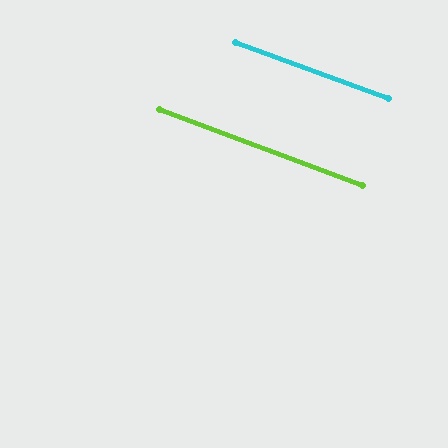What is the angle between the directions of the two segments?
Approximately 1 degree.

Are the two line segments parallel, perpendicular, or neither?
Parallel — their directions differ by only 0.6°.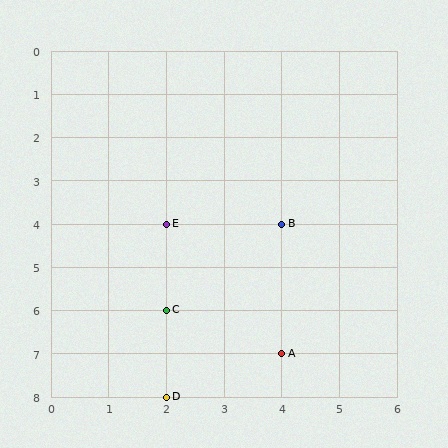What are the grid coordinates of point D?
Point D is at grid coordinates (2, 8).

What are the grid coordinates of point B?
Point B is at grid coordinates (4, 4).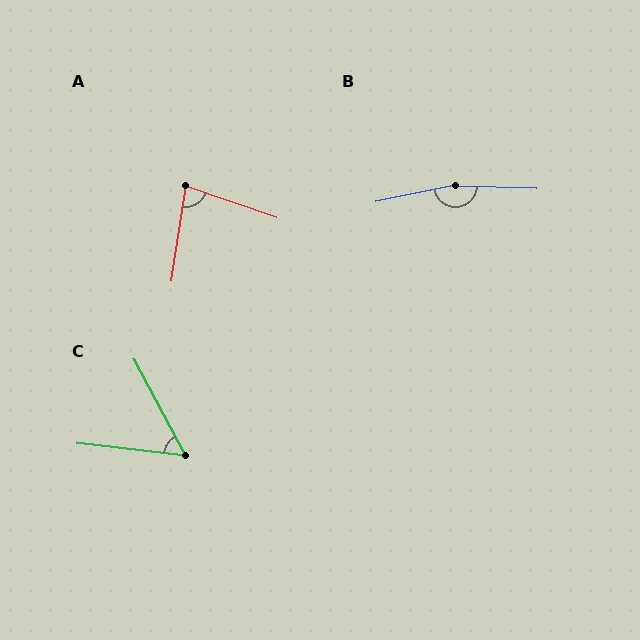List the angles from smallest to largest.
C (56°), A (79°), B (167°).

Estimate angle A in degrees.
Approximately 79 degrees.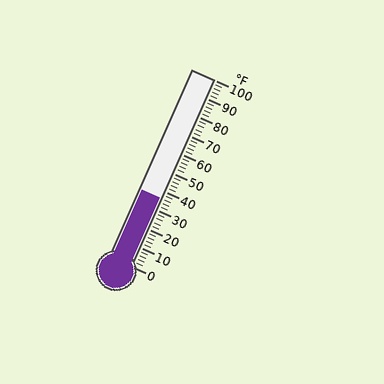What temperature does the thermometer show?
The thermometer shows approximately 36°F.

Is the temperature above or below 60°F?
The temperature is below 60°F.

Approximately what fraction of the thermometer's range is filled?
The thermometer is filled to approximately 35% of its range.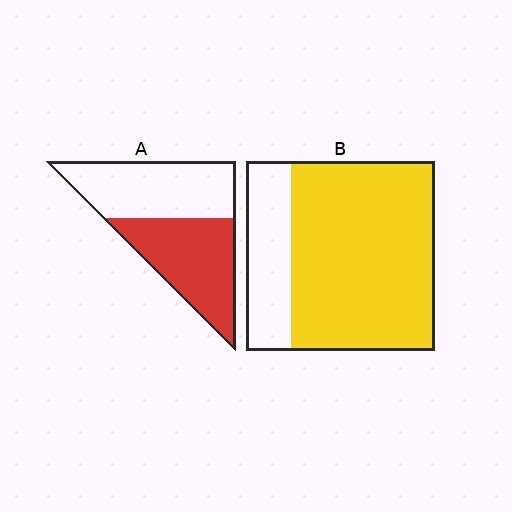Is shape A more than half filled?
Roughly half.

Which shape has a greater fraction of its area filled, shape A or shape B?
Shape B.